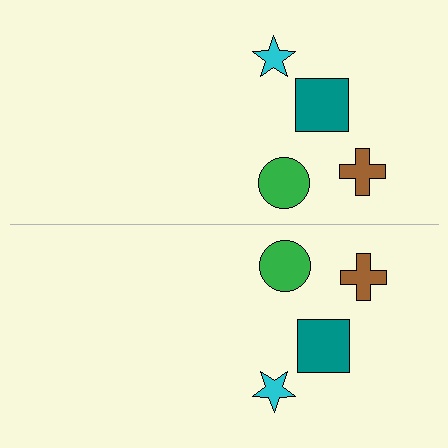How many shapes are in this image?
There are 8 shapes in this image.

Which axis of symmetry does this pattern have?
The pattern has a horizontal axis of symmetry running through the center of the image.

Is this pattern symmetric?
Yes, this pattern has bilateral (reflection) symmetry.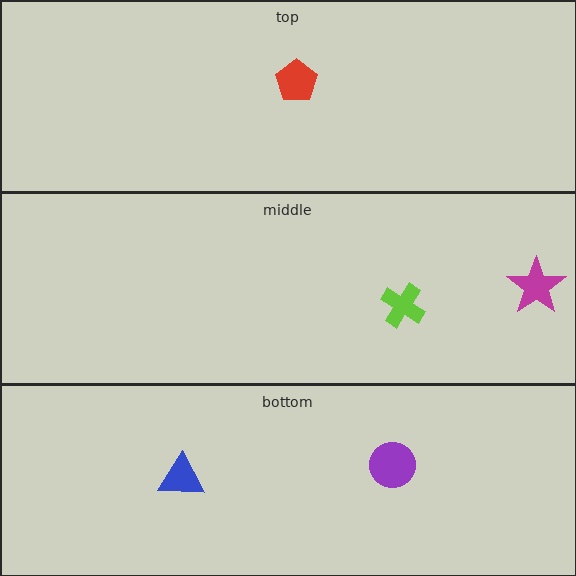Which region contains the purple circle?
The bottom region.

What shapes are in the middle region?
The magenta star, the lime cross.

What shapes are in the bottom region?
The blue triangle, the purple circle.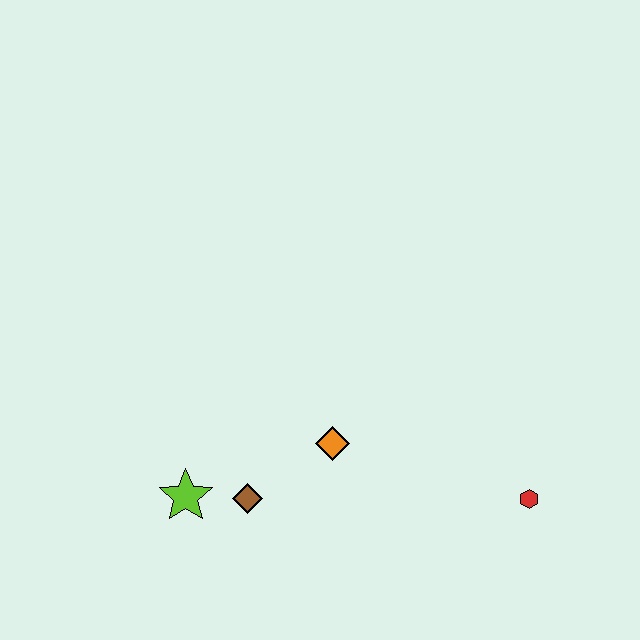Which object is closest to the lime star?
The brown diamond is closest to the lime star.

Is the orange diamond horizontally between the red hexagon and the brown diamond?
Yes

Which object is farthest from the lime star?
The red hexagon is farthest from the lime star.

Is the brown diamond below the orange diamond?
Yes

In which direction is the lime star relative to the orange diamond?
The lime star is to the left of the orange diamond.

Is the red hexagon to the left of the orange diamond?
No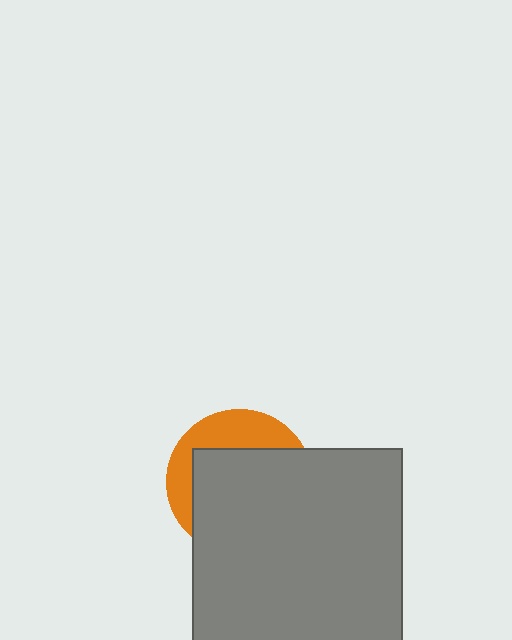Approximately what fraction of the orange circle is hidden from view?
Roughly 69% of the orange circle is hidden behind the gray square.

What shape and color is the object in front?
The object in front is a gray square.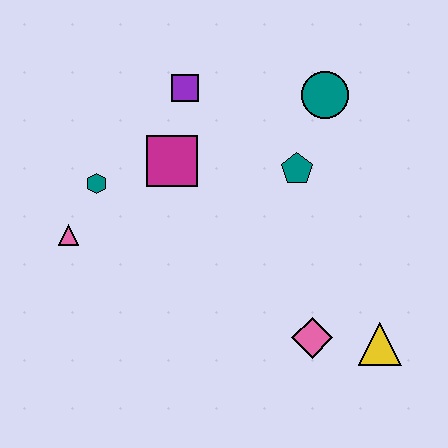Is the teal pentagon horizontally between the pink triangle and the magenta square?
No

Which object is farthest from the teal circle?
The pink triangle is farthest from the teal circle.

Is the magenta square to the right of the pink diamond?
No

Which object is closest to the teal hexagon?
The pink triangle is closest to the teal hexagon.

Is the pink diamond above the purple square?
No